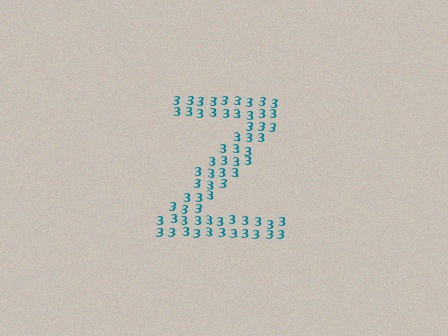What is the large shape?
The large shape is the letter Z.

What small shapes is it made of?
It is made of small digit 3's.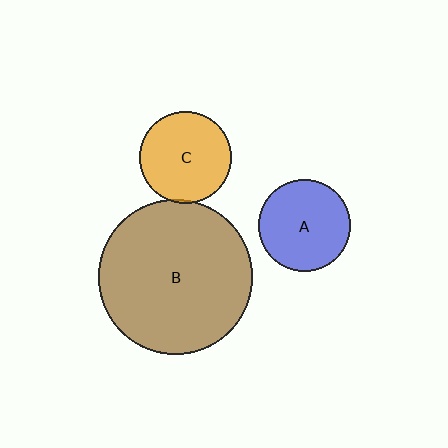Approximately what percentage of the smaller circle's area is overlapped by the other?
Approximately 5%.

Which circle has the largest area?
Circle B (brown).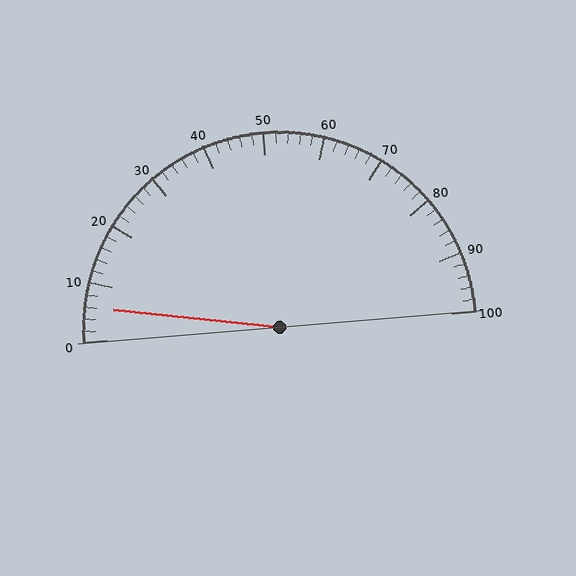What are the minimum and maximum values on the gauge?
The gauge ranges from 0 to 100.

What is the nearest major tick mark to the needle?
The nearest major tick mark is 10.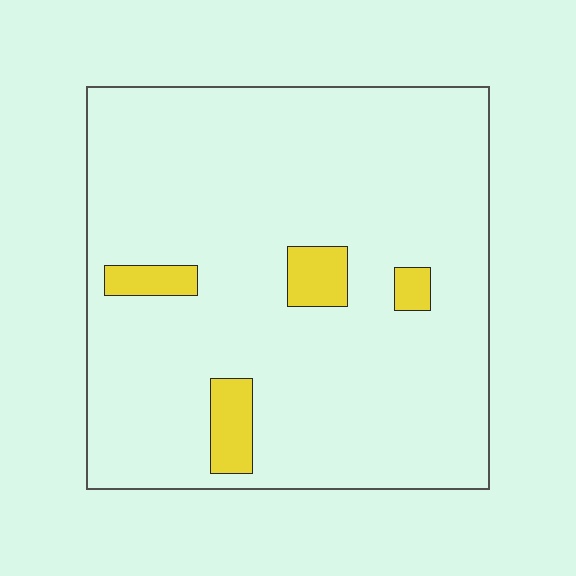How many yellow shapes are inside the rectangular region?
4.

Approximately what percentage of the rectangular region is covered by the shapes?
Approximately 10%.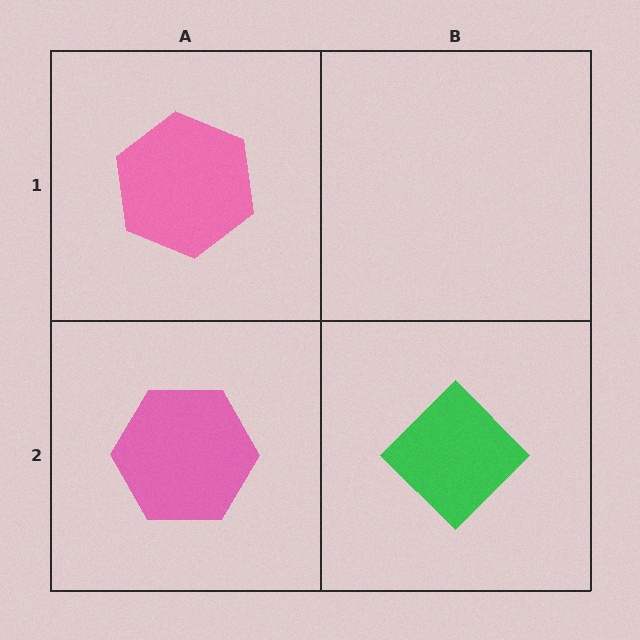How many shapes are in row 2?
2 shapes.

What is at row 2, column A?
A pink hexagon.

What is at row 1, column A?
A pink hexagon.